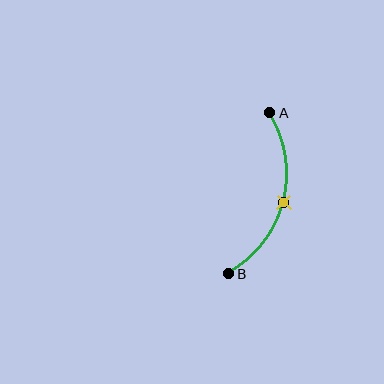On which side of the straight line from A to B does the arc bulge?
The arc bulges to the right of the straight line connecting A and B.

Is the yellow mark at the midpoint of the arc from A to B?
Yes. The yellow mark lies on the arc at equal arc-length from both A and B — it is the arc midpoint.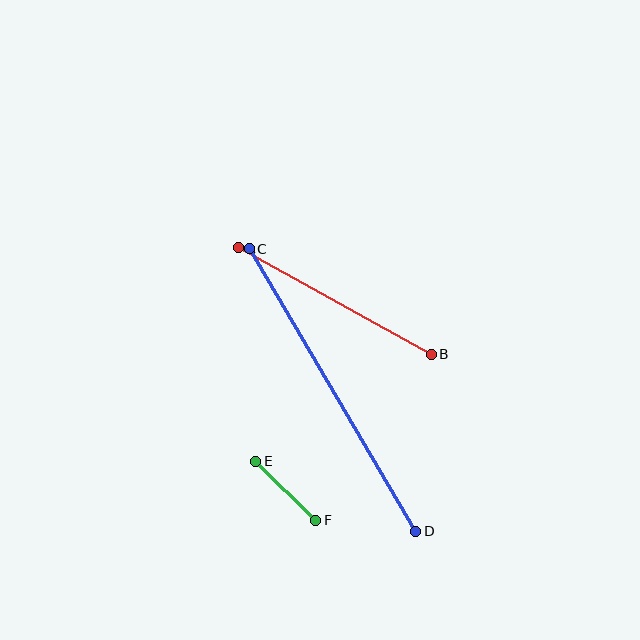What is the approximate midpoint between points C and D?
The midpoint is at approximately (332, 390) pixels.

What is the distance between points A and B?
The distance is approximately 220 pixels.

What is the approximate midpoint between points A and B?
The midpoint is at approximately (335, 301) pixels.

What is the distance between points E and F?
The distance is approximately 84 pixels.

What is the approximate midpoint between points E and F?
The midpoint is at approximately (286, 491) pixels.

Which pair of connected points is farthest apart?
Points C and D are farthest apart.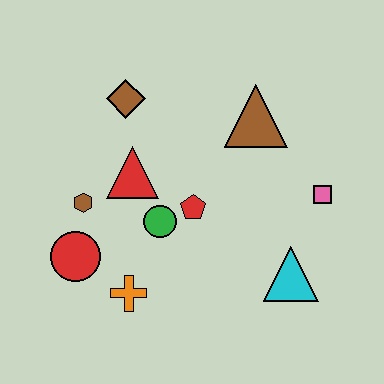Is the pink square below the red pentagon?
No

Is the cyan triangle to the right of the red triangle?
Yes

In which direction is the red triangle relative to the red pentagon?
The red triangle is to the left of the red pentagon.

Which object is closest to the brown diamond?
The red triangle is closest to the brown diamond.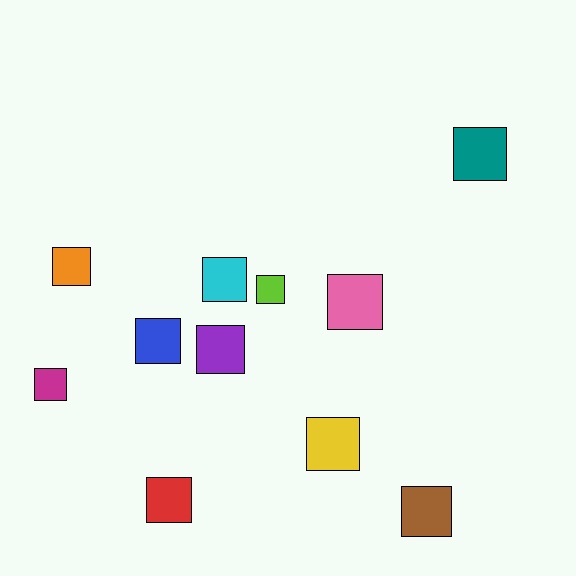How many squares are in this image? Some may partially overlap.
There are 11 squares.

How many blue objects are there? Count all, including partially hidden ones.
There is 1 blue object.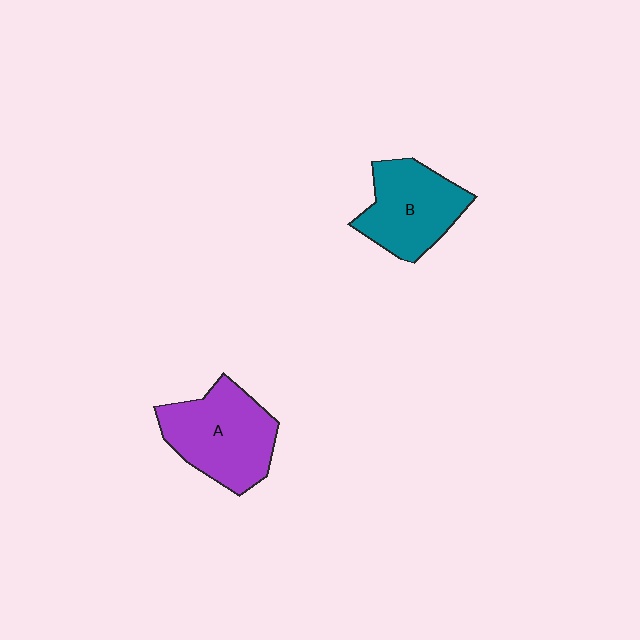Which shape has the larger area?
Shape A (purple).